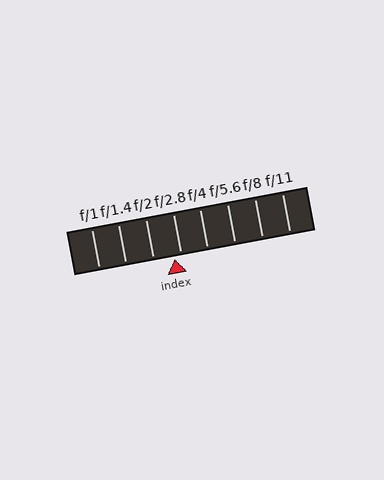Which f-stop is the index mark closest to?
The index mark is closest to f/2.8.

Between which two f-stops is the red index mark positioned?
The index mark is between f/2 and f/2.8.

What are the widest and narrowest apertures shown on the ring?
The widest aperture shown is f/1 and the narrowest is f/11.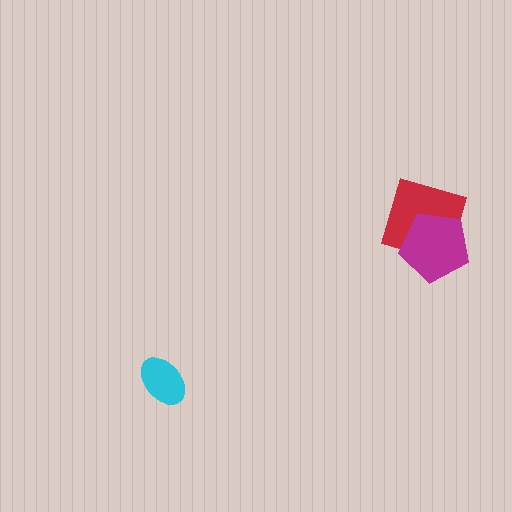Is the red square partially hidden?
Yes, it is partially covered by another shape.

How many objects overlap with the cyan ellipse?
0 objects overlap with the cyan ellipse.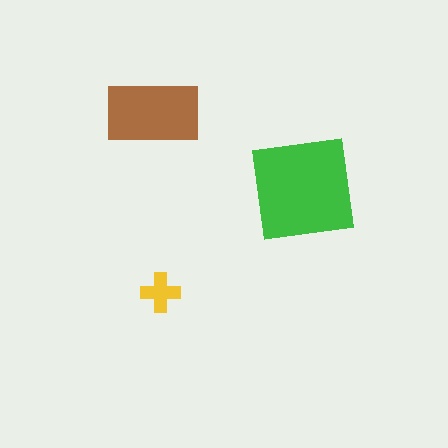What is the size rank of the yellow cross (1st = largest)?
3rd.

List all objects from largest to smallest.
The green square, the brown rectangle, the yellow cross.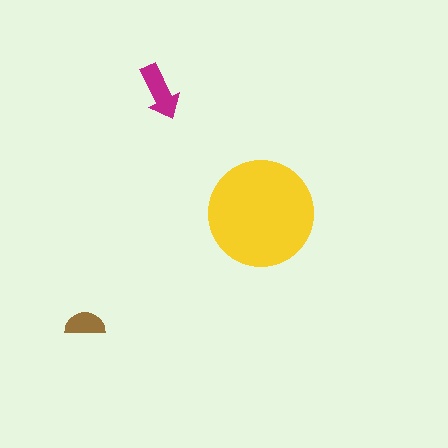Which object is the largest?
The yellow circle.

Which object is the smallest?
The brown semicircle.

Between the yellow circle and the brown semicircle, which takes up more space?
The yellow circle.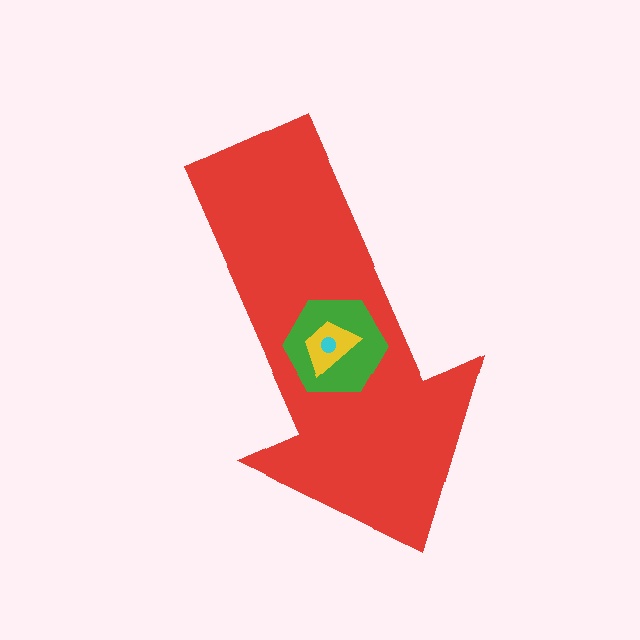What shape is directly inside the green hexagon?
The yellow trapezoid.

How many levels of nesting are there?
4.